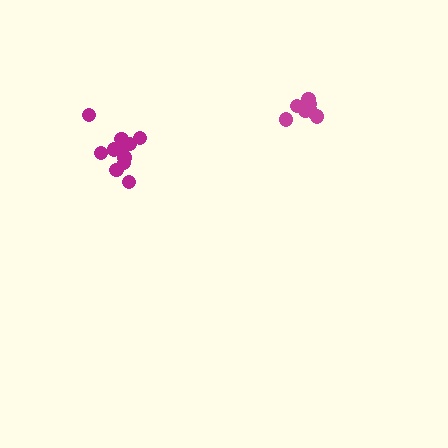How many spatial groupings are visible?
There are 2 spatial groupings.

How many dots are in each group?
Group 1: 11 dots, Group 2: 7 dots (18 total).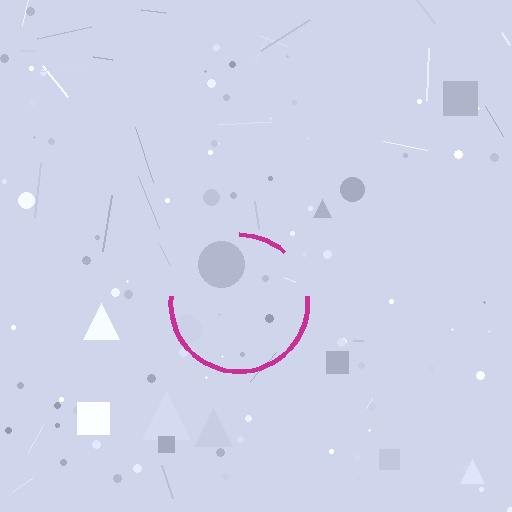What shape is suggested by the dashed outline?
The dashed outline suggests a circle.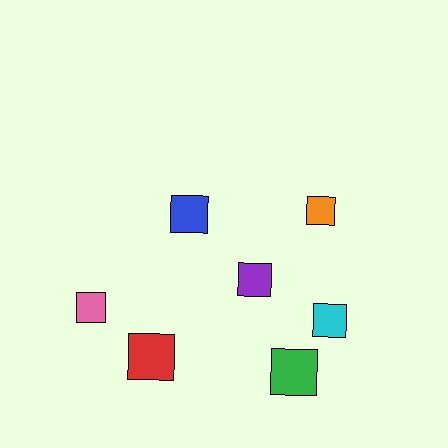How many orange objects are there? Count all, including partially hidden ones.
There is 1 orange object.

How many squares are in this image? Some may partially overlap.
There are 7 squares.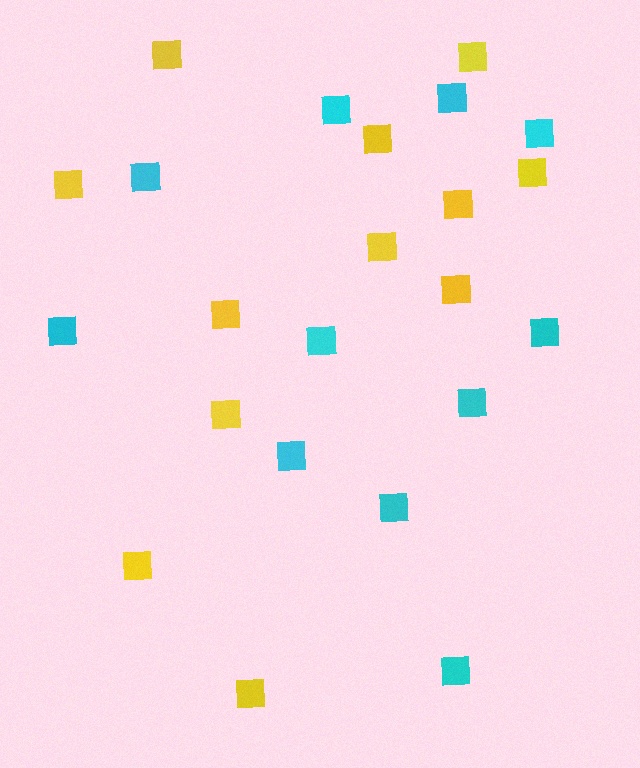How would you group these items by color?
There are 2 groups: one group of cyan squares (11) and one group of yellow squares (12).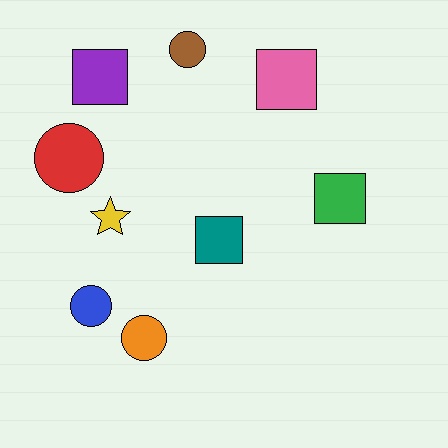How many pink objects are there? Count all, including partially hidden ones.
There is 1 pink object.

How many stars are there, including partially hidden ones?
There is 1 star.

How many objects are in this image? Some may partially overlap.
There are 9 objects.